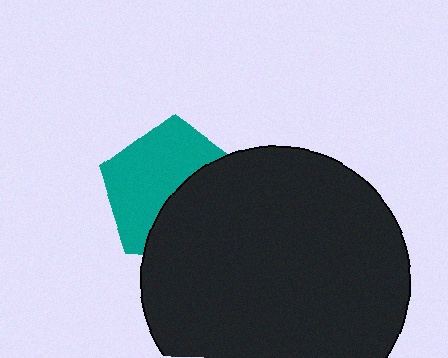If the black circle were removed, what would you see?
You would see the complete teal pentagon.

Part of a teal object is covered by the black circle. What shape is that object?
It is a pentagon.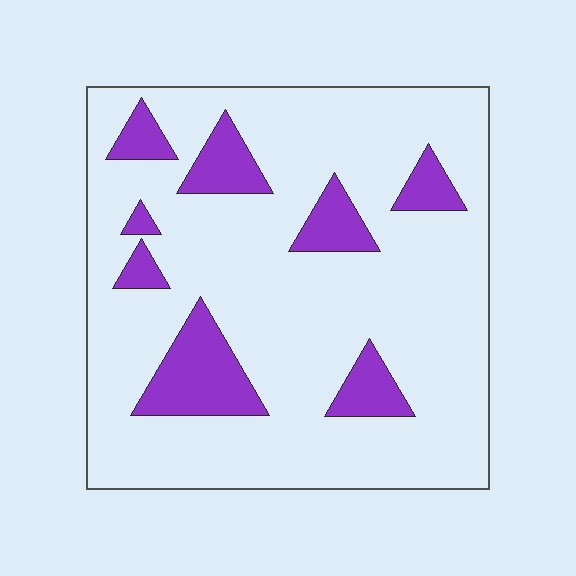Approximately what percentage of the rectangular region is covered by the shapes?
Approximately 15%.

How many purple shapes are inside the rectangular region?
8.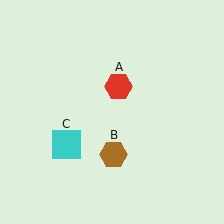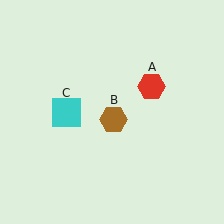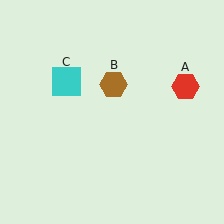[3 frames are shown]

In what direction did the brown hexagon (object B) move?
The brown hexagon (object B) moved up.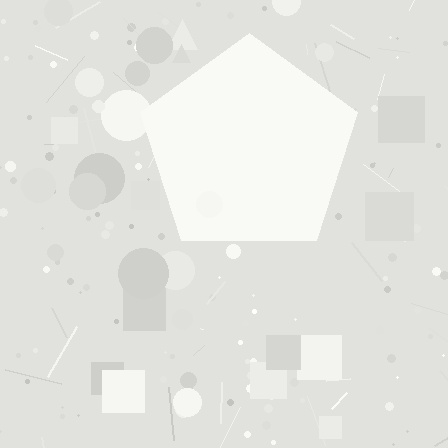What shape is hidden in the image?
A pentagon is hidden in the image.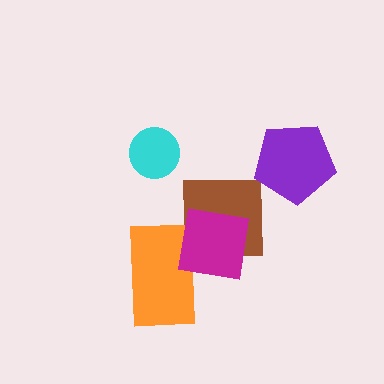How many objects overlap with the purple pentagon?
0 objects overlap with the purple pentagon.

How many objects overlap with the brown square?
1 object overlaps with the brown square.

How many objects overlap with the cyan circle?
0 objects overlap with the cyan circle.